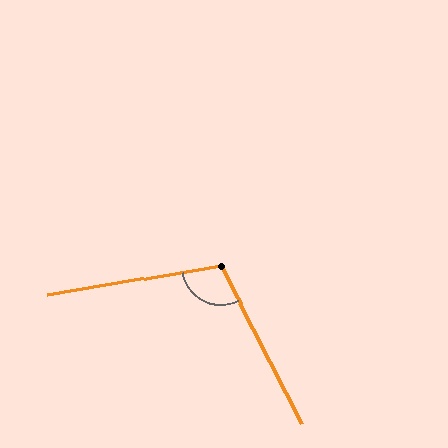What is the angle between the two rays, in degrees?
Approximately 107 degrees.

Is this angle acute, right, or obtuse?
It is obtuse.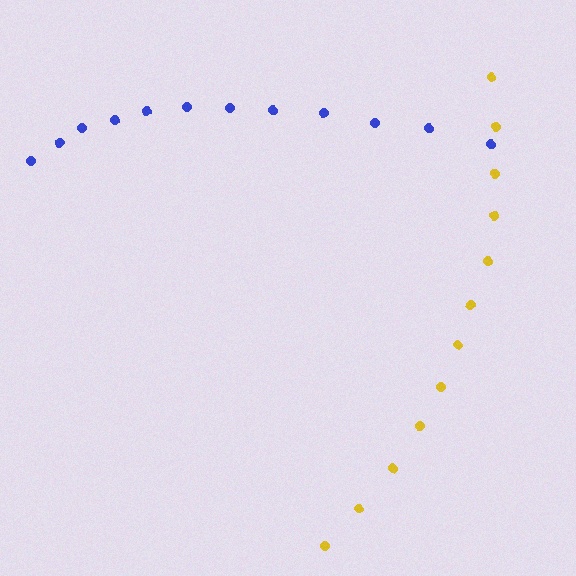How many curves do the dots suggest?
There are 2 distinct paths.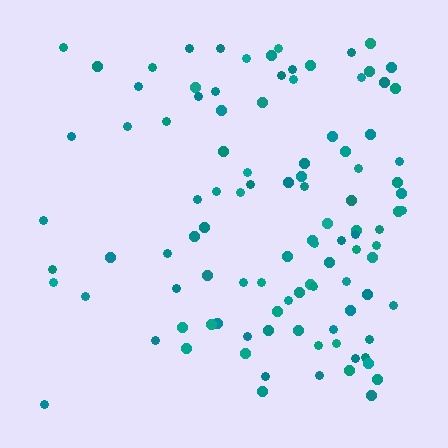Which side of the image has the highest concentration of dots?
The right.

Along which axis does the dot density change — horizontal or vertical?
Horizontal.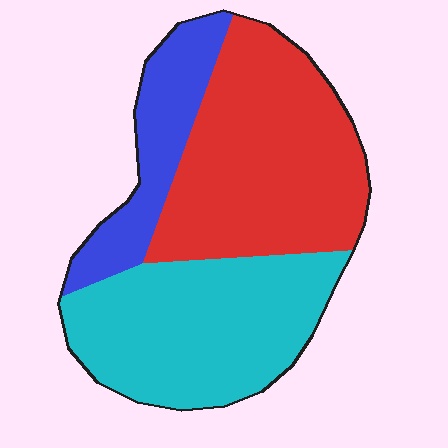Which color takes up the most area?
Red, at roughly 45%.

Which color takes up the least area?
Blue, at roughly 20%.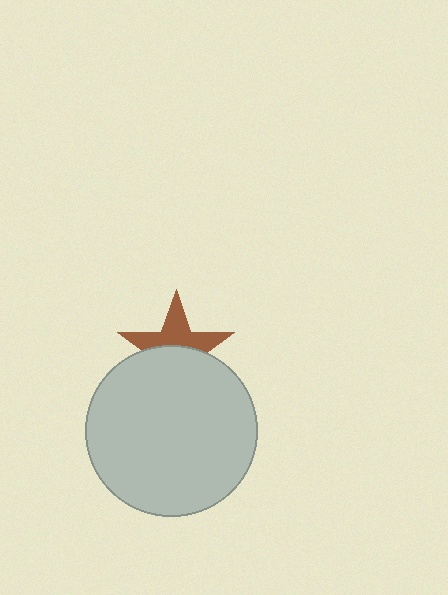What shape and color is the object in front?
The object in front is a light gray circle.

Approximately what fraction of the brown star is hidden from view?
Roughly 51% of the brown star is hidden behind the light gray circle.